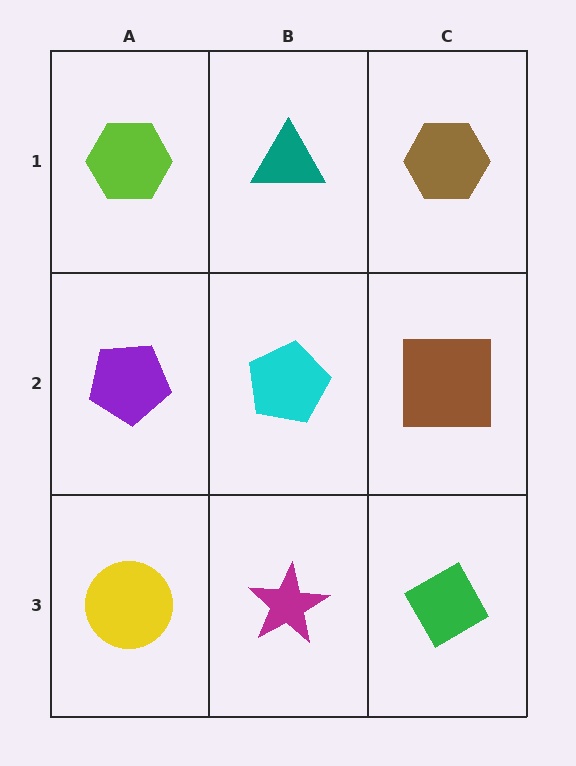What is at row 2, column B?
A cyan pentagon.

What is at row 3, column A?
A yellow circle.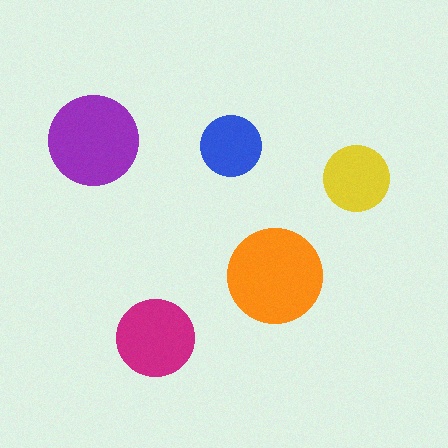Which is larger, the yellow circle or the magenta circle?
The magenta one.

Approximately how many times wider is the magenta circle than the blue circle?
About 1.5 times wider.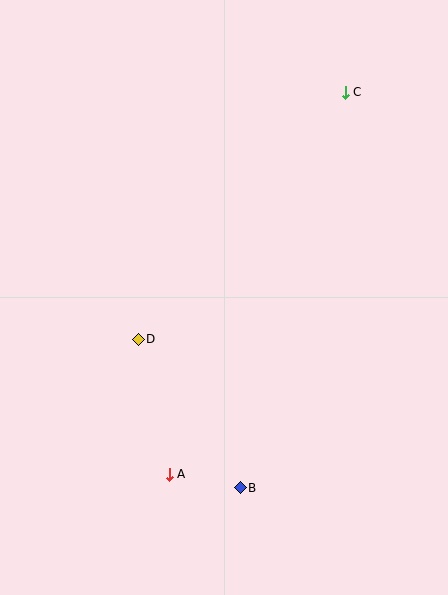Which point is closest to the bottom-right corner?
Point B is closest to the bottom-right corner.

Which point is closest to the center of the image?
Point D at (138, 339) is closest to the center.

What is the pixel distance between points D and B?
The distance between D and B is 180 pixels.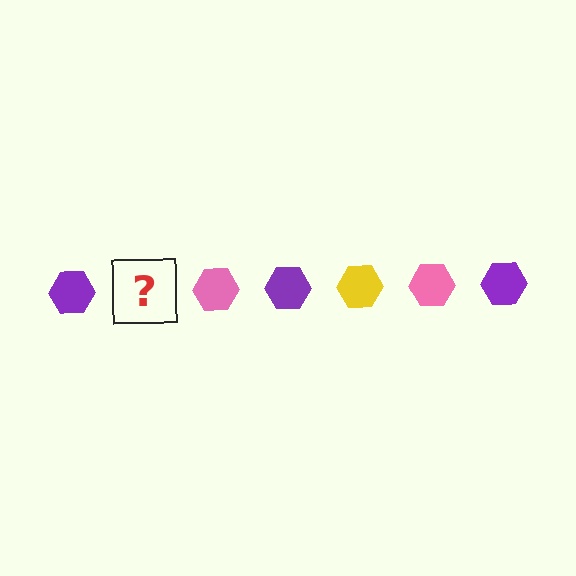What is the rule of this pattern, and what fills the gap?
The rule is that the pattern cycles through purple, yellow, pink hexagons. The gap should be filled with a yellow hexagon.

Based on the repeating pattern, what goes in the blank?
The blank should be a yellow hexagon.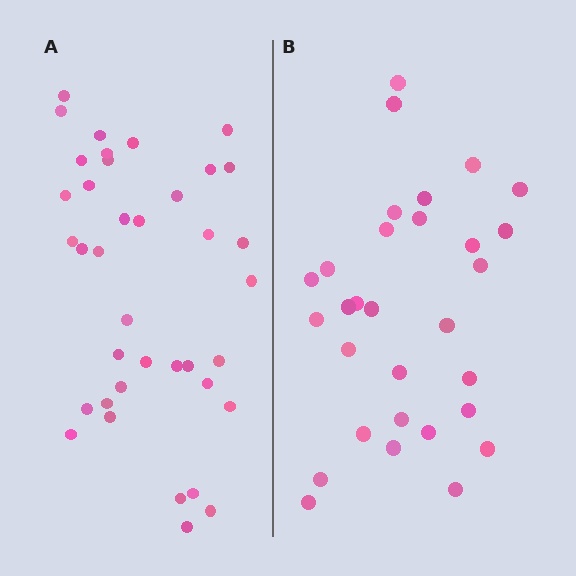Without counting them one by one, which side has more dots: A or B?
Region A (the left region) has more dots.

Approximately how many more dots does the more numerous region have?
Region A has roughly 8 or so more dots than region B.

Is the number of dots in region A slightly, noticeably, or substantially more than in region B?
Region A has noticeably more, but not dramatically so. The ratio is roughly 1.3 to 1.